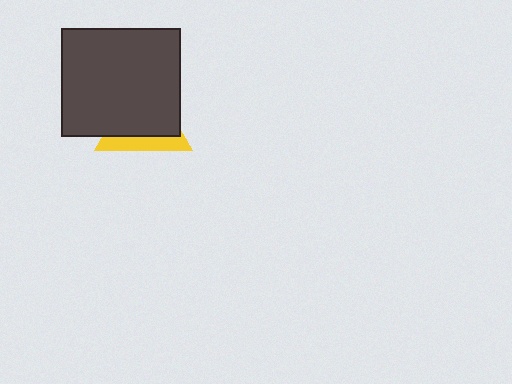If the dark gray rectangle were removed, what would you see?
You would see the complete yellow triangle.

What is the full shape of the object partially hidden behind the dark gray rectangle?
The partially hidden object is a yellow triangle.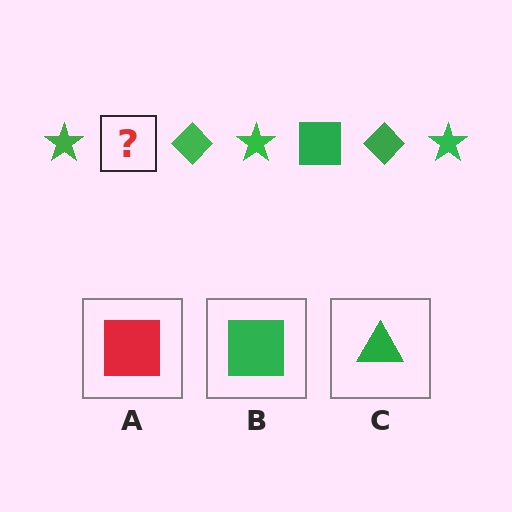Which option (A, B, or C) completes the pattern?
B.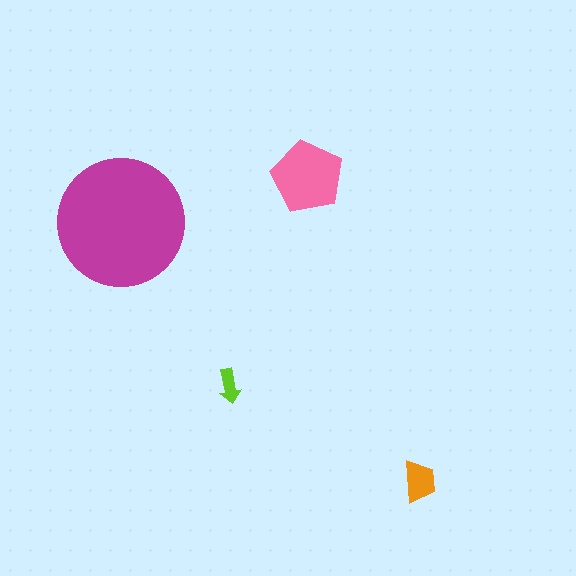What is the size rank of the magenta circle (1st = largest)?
1st.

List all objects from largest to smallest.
The magenta circle, the pink pentagon, the orange trapezoid, the lime arrow.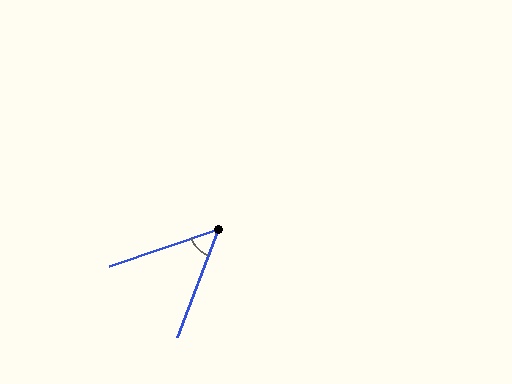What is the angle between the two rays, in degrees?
Approximately 51 degrees.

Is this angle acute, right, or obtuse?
It is acute.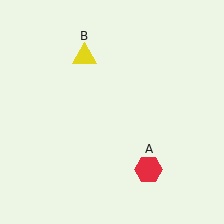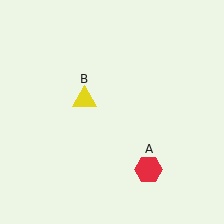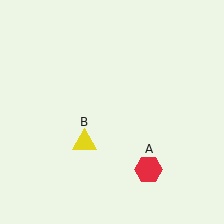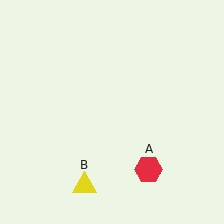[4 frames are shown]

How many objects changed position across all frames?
1 object changed position: yellow triangle (object B).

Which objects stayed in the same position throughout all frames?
Red hexagon (object A) remained stationary.